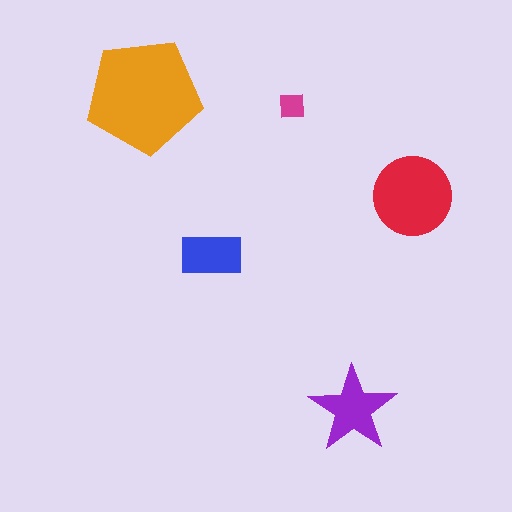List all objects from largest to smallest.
The orange pentagon, the red circle, the purple star, the blue rectangle, the magenta square.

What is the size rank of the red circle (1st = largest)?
2nd.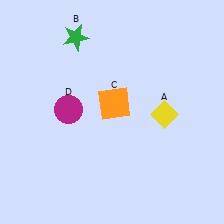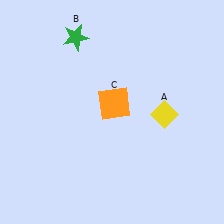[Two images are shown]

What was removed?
The magenta circle (D) was removed in Image 2.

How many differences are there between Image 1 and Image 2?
There is 1 difference between the two images.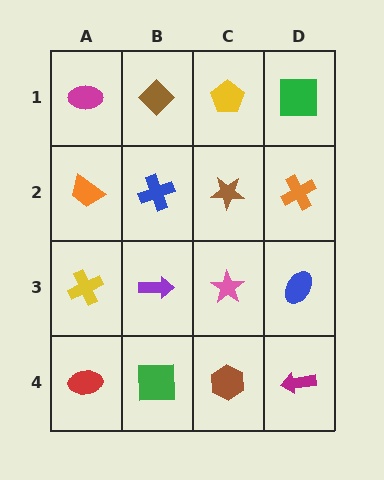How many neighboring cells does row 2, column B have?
4.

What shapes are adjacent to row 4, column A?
A yellow cross (row 3, column A), a green square (row 4, column B).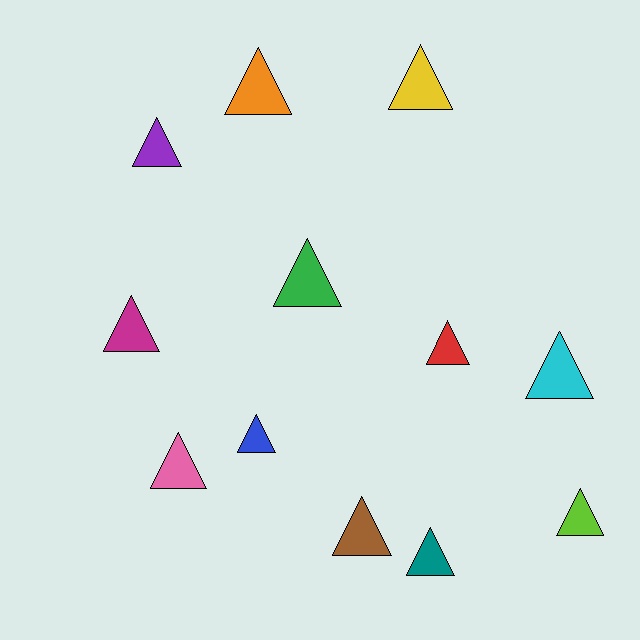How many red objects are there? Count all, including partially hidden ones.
There is 1 red object.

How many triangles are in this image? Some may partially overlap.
There are 12 triangles.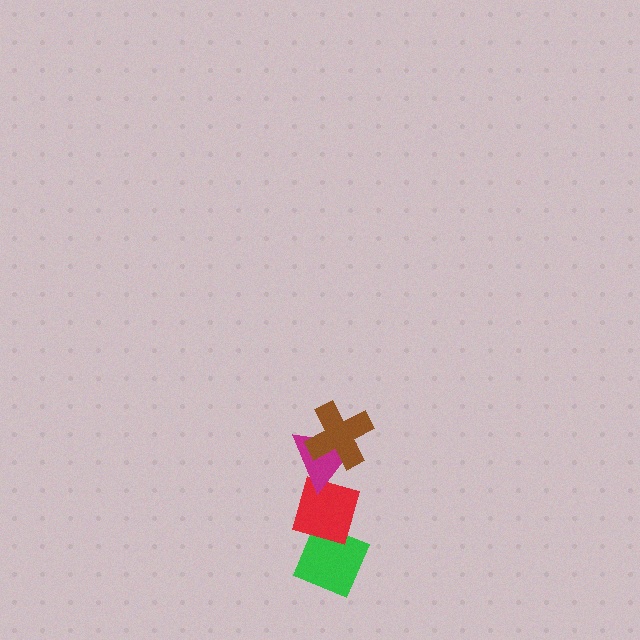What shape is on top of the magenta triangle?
The brown cross is on top of the magenta triangle.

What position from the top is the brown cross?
The brown cross is 1st from the top.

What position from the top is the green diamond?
The green diamond is 4th from the top.